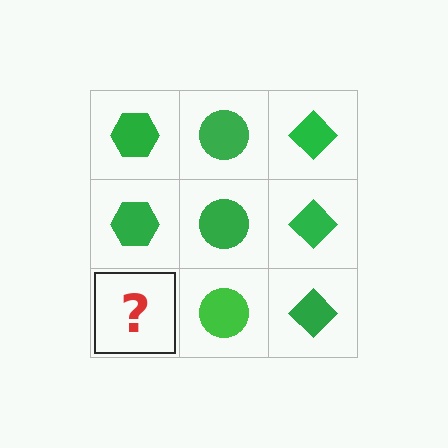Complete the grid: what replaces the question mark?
The question mark should be replaced with a green hexagon.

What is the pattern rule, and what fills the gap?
The rule is that each column has a consistent shape. The gap should be filled with a green hexagon.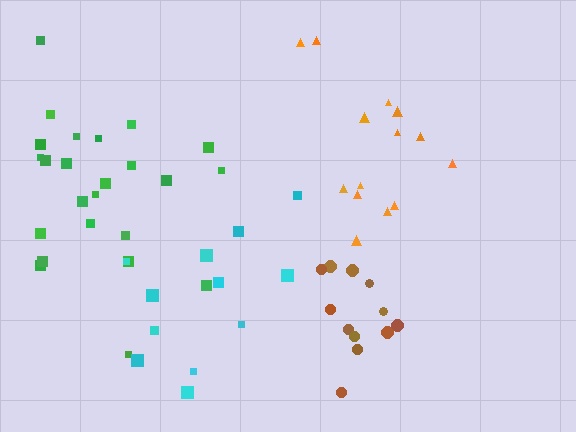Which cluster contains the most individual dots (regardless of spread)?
Green (24).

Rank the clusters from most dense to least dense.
brown, green, cyan, orange.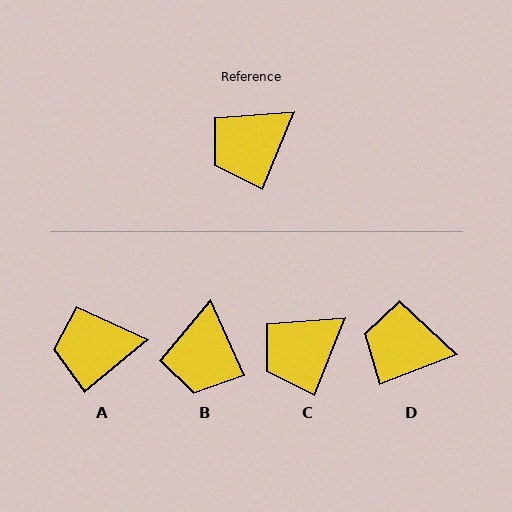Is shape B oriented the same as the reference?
No, it is off by about 46 degrees.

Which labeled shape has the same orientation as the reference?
C.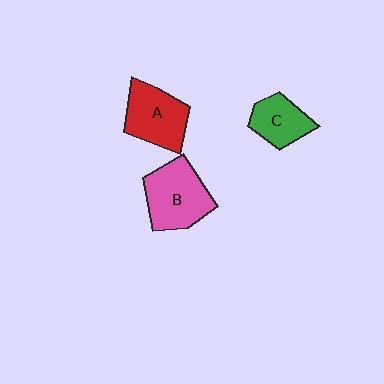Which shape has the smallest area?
Shape C (green).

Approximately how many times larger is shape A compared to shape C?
Approximately 1.4 times.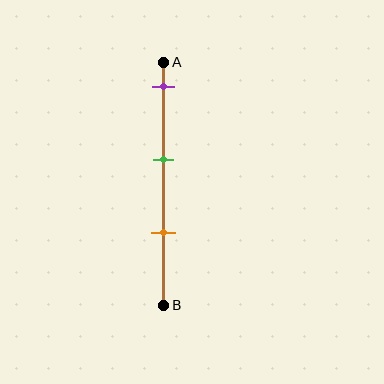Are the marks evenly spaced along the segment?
Yes, the marks are approximately evenly spaced.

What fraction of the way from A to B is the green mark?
The green mark is approximately 40% (0.4) of the way from A to B.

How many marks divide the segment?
There are 3 marks dividing the segment.